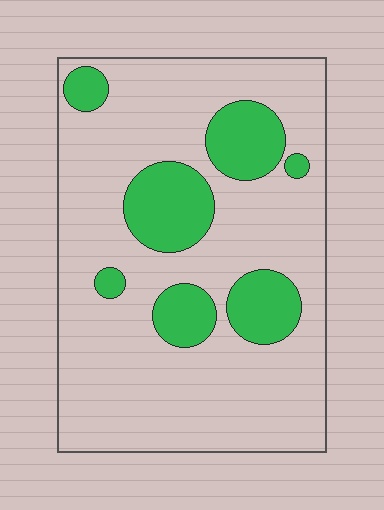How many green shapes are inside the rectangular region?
7.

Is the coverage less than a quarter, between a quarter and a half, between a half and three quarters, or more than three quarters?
Less than a quarter.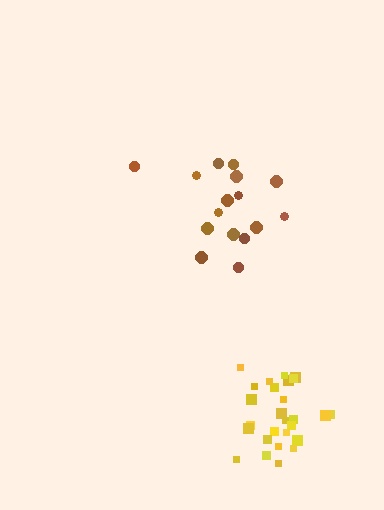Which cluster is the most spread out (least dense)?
Brown.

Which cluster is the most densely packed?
Yellow.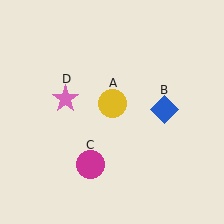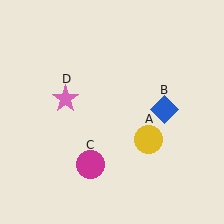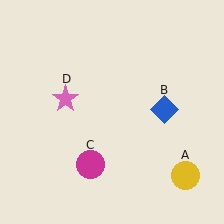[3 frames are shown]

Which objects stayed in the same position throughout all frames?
Blue diamond (object B) and magenta circle (object C) and pink star (object D) remained stationary.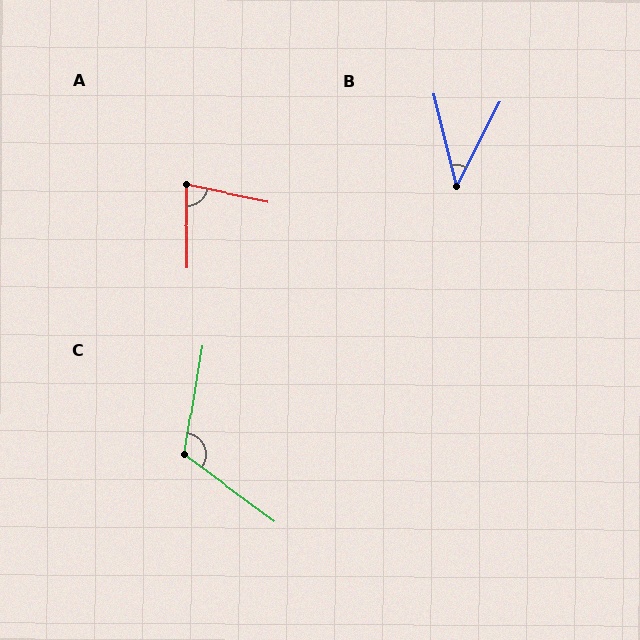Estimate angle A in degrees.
Approximately 78 degrees.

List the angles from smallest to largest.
B (41°), A (78°), C (117°).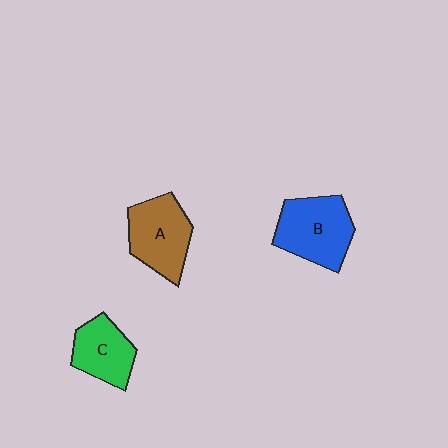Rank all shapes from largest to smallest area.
From largest to smallest: B (blue), A (brown), C (green).